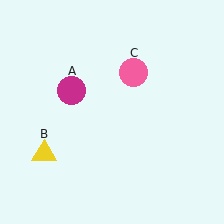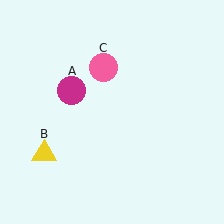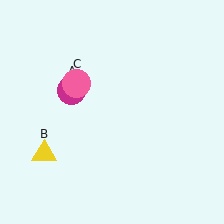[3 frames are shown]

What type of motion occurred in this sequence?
The pink circle (object C) rotated counterclockwise around the center of the scene.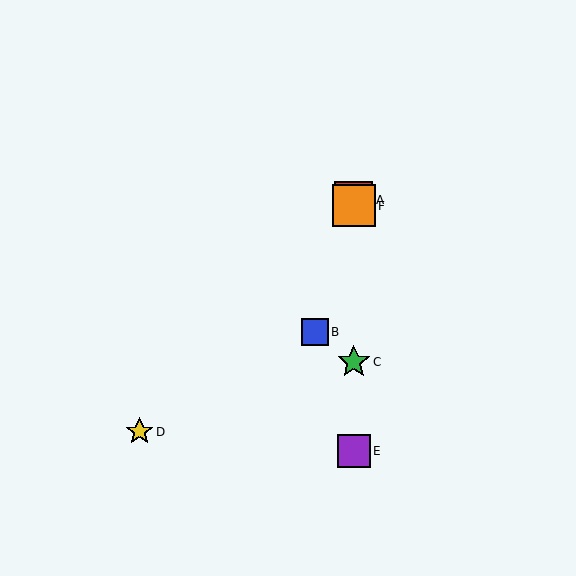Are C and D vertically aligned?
No, C is at x≈354 and D is at x≈139.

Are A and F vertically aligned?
Yes, both are at x≈354.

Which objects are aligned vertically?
Objects A, C, E, F are aligned vertically.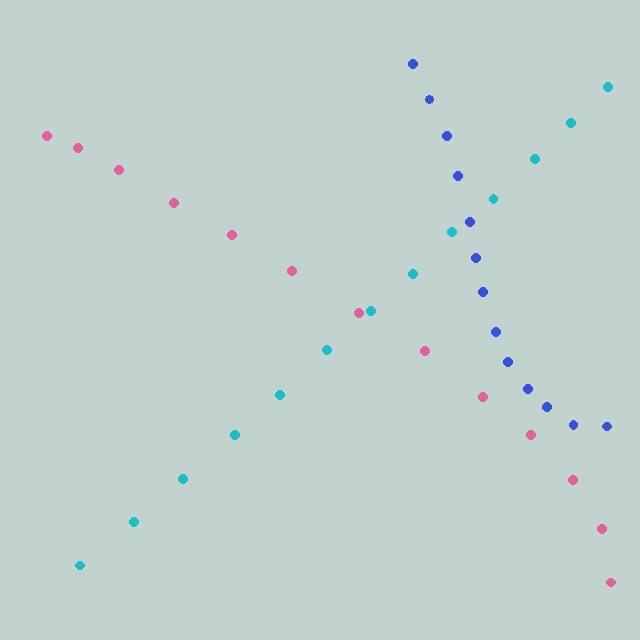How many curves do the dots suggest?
There are 3 distinct paths.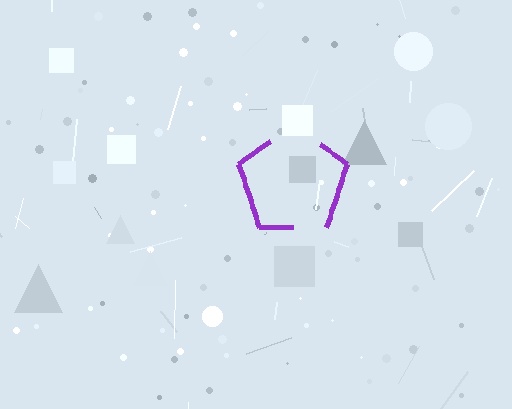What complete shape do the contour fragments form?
The contour fragments form a pentagon.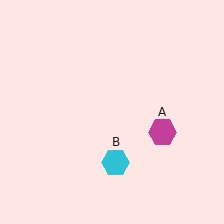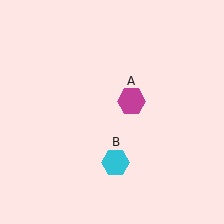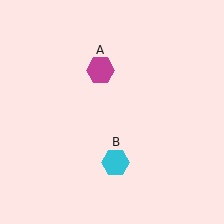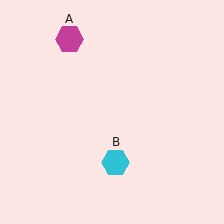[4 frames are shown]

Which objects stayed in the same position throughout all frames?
Cyan hexagon (object B) remained stationary.